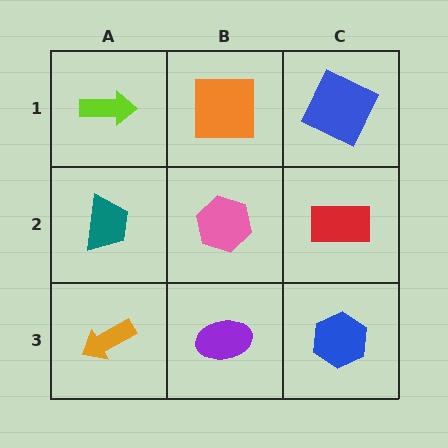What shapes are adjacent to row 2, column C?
A blue square (row 1, column C), a blue hexagon (row 3, column C), a pink hexagon (row 2, column B).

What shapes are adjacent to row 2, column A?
A lime arrow (row 1, column A), an orange arrow (row 3, column A), a pink hexagon (row 2, column B).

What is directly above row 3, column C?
A red rectangle.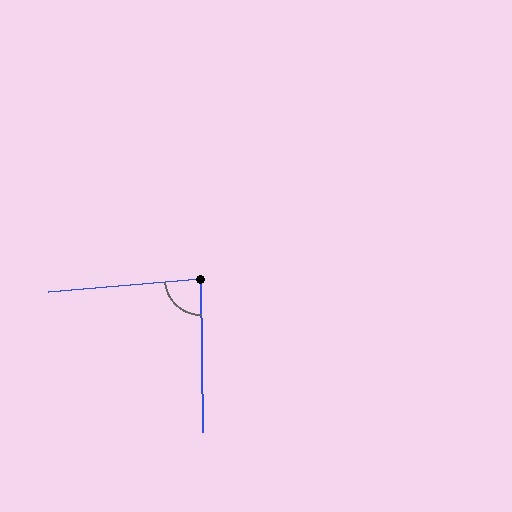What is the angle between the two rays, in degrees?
Approximately 85 degrees.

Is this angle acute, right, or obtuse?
It is approximately a right angle.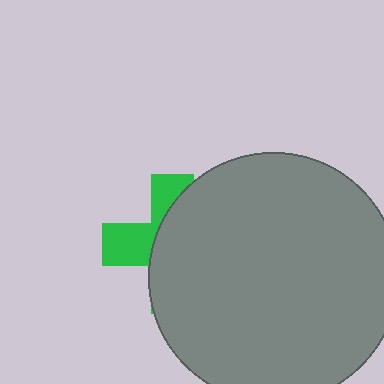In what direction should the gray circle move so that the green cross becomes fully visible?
The gray circle should move right. That is the shortest direction to clear the overlap and leave the green cross fully visible.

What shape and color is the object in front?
The object in front is a gray circle.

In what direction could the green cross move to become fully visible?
The green cross could move left. That would shift it out from behind the gray circle entirely.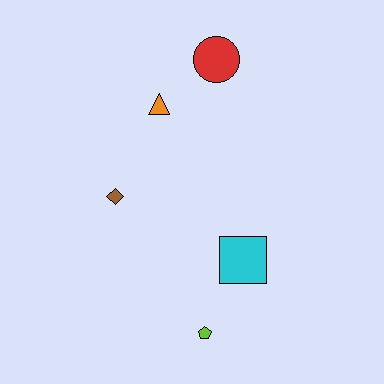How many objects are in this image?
There are 5 objects.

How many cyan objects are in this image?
There is 1 cyan object.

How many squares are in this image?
There is 1 square.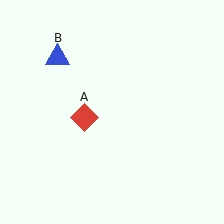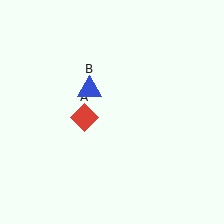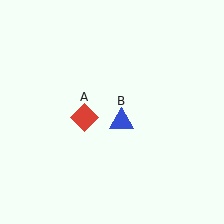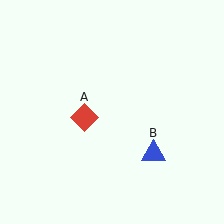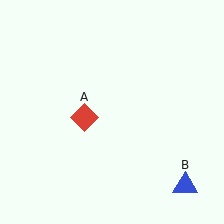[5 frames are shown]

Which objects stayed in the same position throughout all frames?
Red diamond (object A) remained stationary.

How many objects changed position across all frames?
1 object changed position: blue triangle (object B).